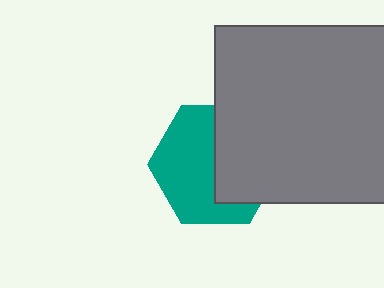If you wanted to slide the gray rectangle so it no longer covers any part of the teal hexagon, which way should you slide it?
Slide it right — that is the most direct way to separate the two shapes.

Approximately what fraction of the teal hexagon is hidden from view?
Roughly 45% of the teal hexagon is hidden behind the gray rectangle.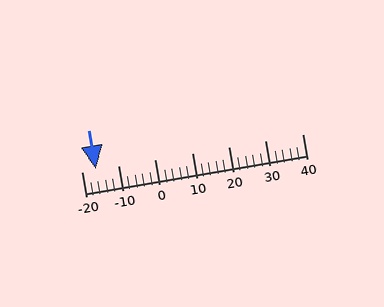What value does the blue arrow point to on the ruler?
The blue arrow points to approximately -16.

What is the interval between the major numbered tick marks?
The major tick marks are spaced 10 units apart.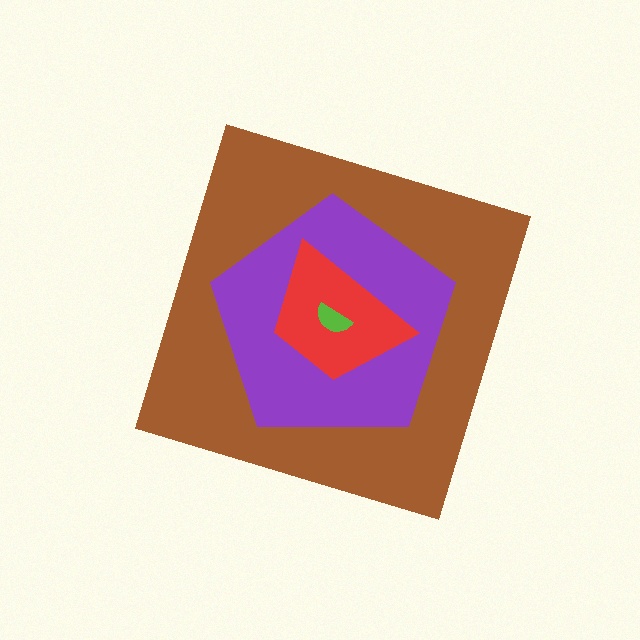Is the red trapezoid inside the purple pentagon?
Yes.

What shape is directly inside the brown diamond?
The purple pentagon.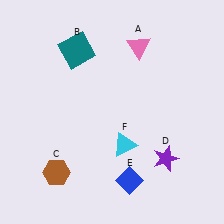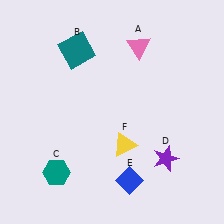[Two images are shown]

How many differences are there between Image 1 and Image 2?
There are 2 differences between the two images.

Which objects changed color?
C changed from brown to teal. F changed from cyan to yellow.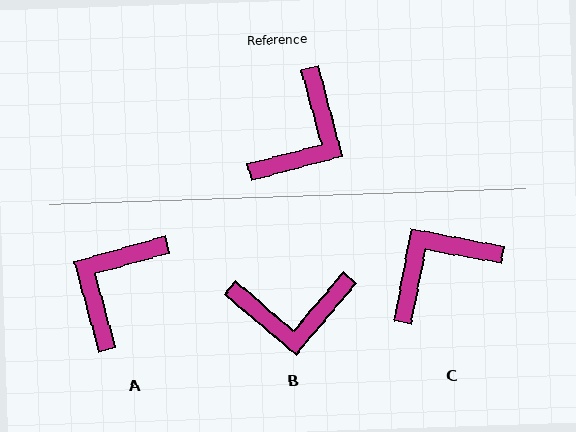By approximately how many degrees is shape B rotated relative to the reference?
Approximately 55 degrees clockwise.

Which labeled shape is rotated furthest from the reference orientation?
A, about 179 degrees away.